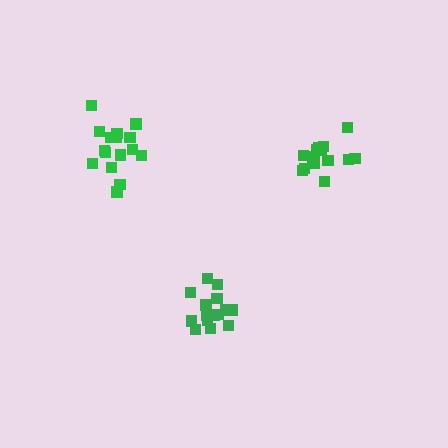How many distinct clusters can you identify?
There are 3 distinct clusters.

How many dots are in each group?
Group 1: 15 dots, Group 2: 15 dots, Group 3: 16 dots (46 total).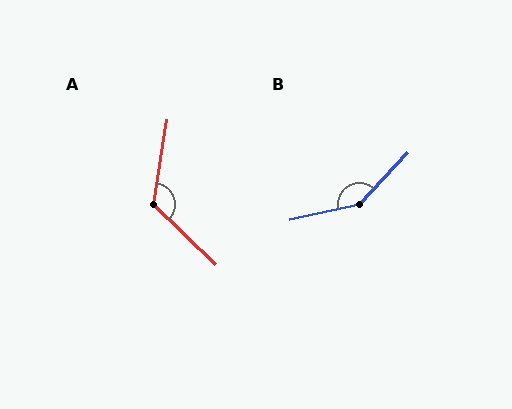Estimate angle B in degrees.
Approximately 145 degrees.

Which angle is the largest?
B, at approximately 145 degrees.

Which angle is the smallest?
A, at approximately 125 degrees.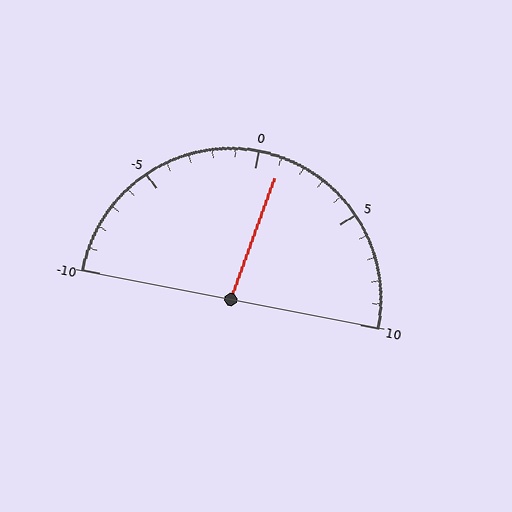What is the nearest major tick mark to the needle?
The nearest major tick mark is 0.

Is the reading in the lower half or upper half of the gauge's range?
The reading is in the upper half of the range (-10 to 10).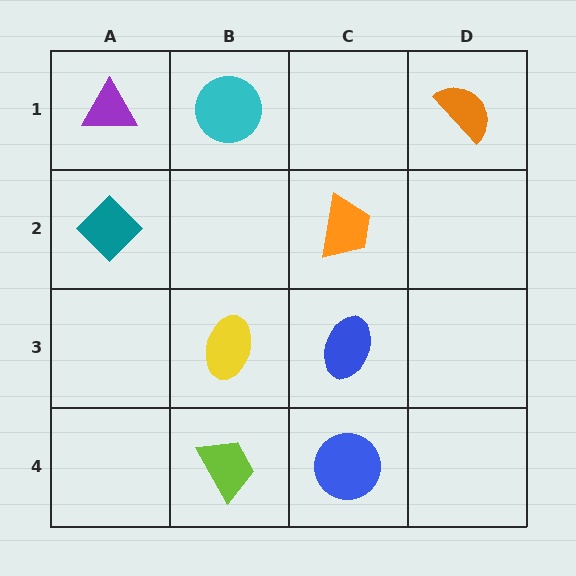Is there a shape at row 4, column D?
No, that cell is empty.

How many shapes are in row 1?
3 shapes.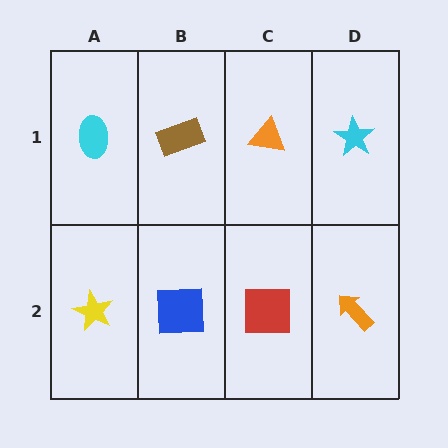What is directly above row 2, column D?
A cyan star.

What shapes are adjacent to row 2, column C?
An orange triangle (row 1, column C), a blue square (row 2, column B), an orange arrow (row 2, column D).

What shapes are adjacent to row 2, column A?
A cyan ellipse (row 1, column A), a blue square (row 2, column B).